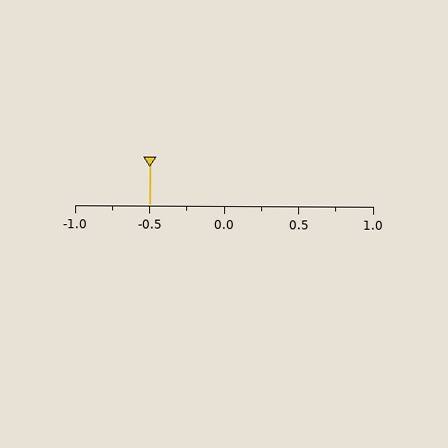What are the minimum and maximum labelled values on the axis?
The axis runs from -1.0 to 1.0.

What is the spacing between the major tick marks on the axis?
The major ticks are spaced 0.5 apart.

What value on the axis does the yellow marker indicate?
The marker indicates approximately -0.5.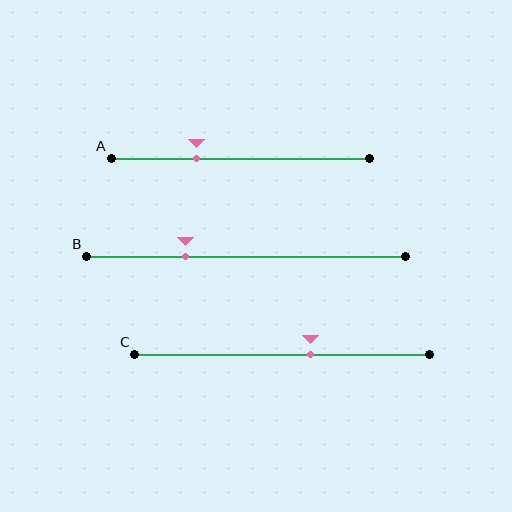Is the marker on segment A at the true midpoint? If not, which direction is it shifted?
No, the marker on segment A is shifted to the left by about 17% of the segment length.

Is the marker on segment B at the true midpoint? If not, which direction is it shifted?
No, the marker on segment B is shifted to the left by about 19% of the segment length.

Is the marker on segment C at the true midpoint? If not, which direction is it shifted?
No, the marker on segment C is shifted to the right by about 10% of the segment length.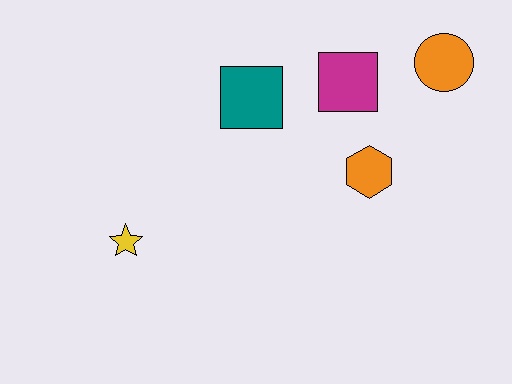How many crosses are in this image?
There are no crosses.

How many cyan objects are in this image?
There are no cyan objects.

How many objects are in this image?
There are 5 objects.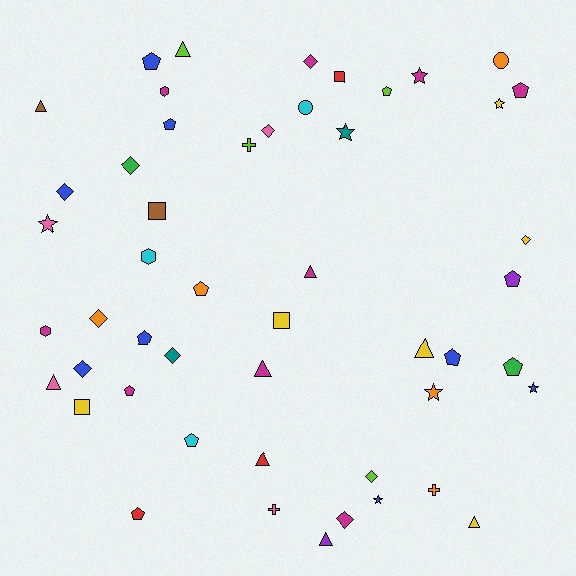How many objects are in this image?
There are 50 objects.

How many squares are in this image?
There are 4 squares.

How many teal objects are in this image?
There are 2 teal objects.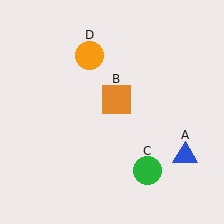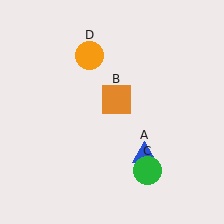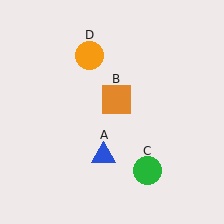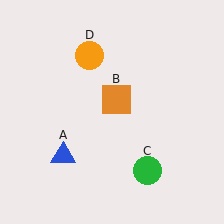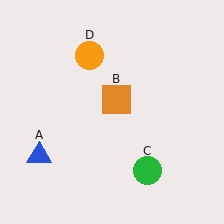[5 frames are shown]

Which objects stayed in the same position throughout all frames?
Orange square (object B) and green circle (object C) and orange circle (object D) remained stationary.